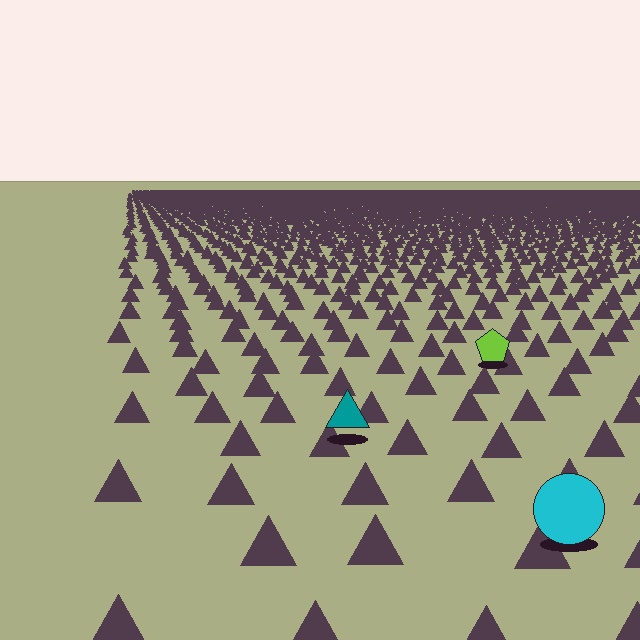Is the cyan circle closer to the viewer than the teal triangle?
Yes. The cyan circle is closer — you can tell from the texture gradient: the ground texture is coarser near it.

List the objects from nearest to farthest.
From nearest to farthest: the cyan circle, the teal triangle, the lime pentagon.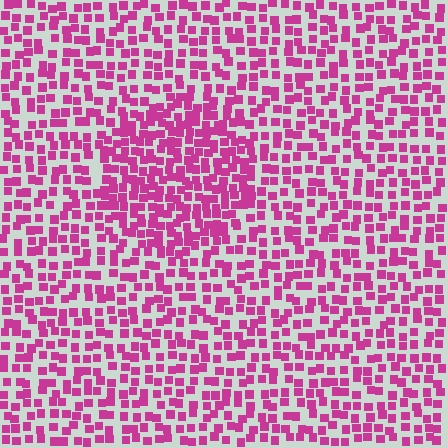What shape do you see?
I see a circle.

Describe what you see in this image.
The image contains small magenta elements arranged at two different densities. A circle-shaped region is visible where the elements are more densely packed than the surrounding area.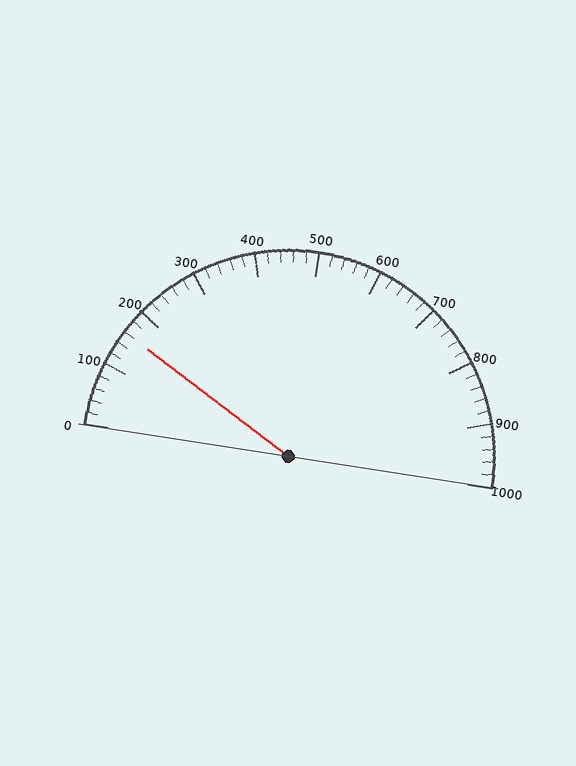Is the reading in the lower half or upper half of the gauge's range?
The reading is in the lower half of the range (0 to 1000).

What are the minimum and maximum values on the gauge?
The gauge ranges from 0 to 1000.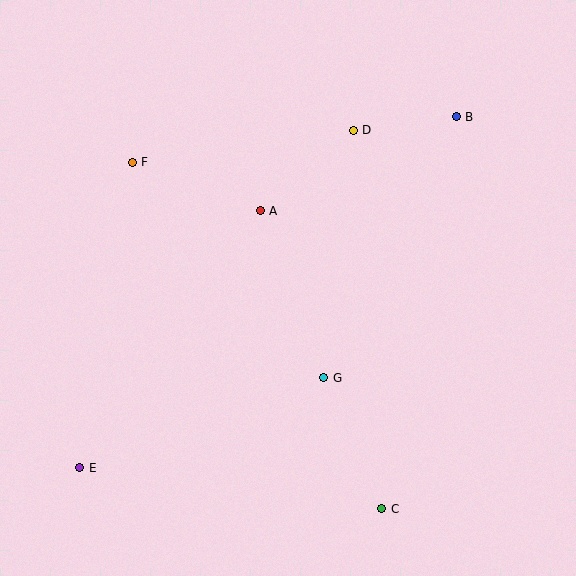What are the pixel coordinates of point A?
Point A is at (260, 211).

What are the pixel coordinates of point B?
Point B is at (456, 117).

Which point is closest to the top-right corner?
Point B is closest to the top-right corner.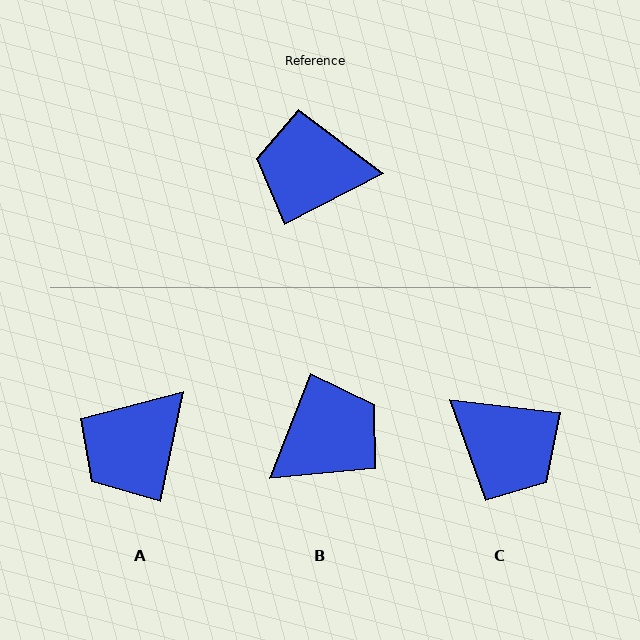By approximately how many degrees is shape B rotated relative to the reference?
Approximately 138 degrees clockwise.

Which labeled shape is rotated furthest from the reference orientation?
C, about 146 degrees away.